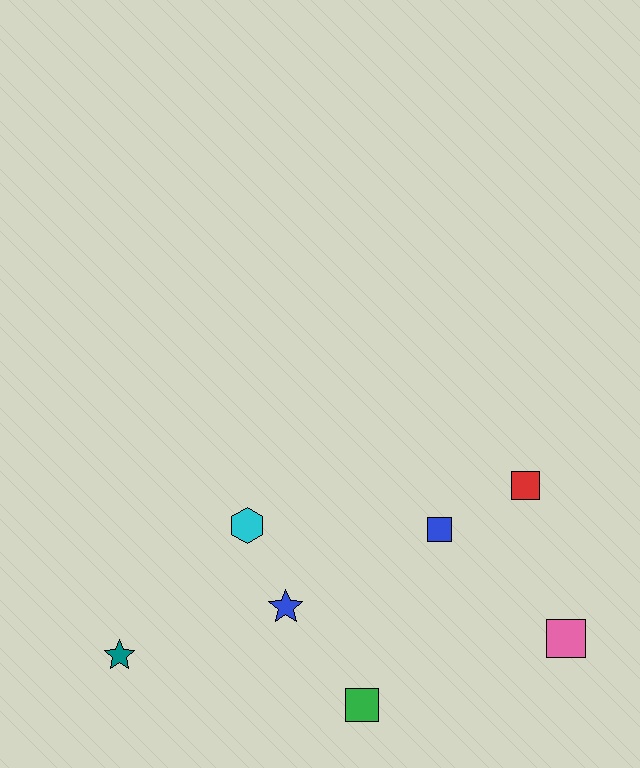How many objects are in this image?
There are 7 objects.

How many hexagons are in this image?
There is 1 hexagon.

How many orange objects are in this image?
There are no orange objects.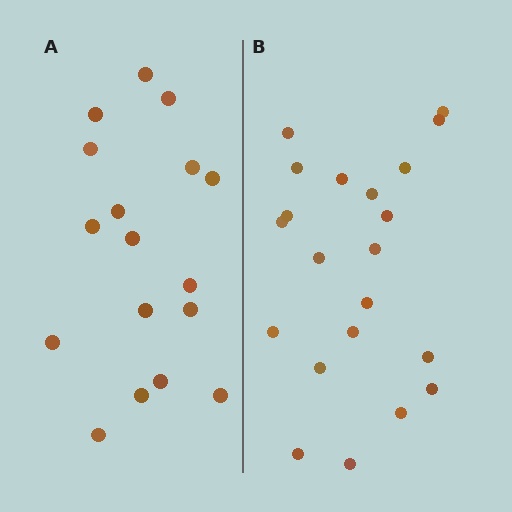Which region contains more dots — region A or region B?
Region B (the right region) has more dots.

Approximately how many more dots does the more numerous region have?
Region B has about 4 more dots than region A.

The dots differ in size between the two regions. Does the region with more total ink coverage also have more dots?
No. Region A has more total ink coverage because its dots are larger, but region B actually contains more individual dots. Total area can be misleading — the number of items is what matters here.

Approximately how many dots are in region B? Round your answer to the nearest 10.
About 20 dots. (The exact count is 21, which rounds to 20.)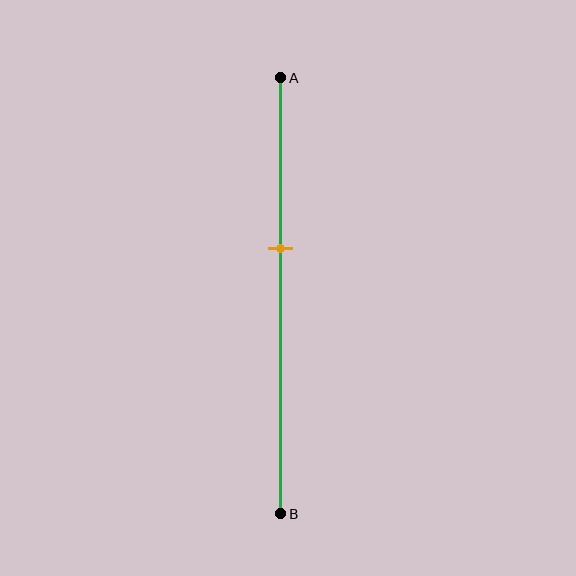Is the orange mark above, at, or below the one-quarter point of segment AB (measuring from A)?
The orange mark is below the one-quarter point of segment AB.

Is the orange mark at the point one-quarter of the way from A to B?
No, the mark is at about 40% from A, not at the 25% one-quarter point.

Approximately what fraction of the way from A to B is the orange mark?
The orange mark is approximately 40% of the way from A to B.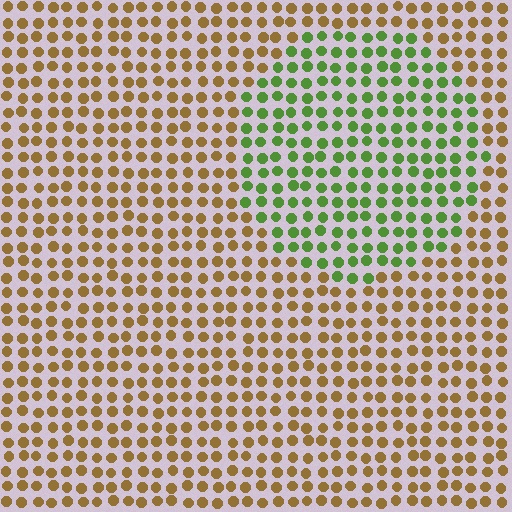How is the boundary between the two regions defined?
The boundary is defined purely by a slight shift in hue (about 64 degrees). Spacing, size, and orientation are identical on both sides.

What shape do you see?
I see a circle.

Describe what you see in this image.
The image is filled with small brown elements in a uniform arrangement. A circle-shaped region is visible where the elements are tinted to a slightly different hue, forming a subtle color boundary.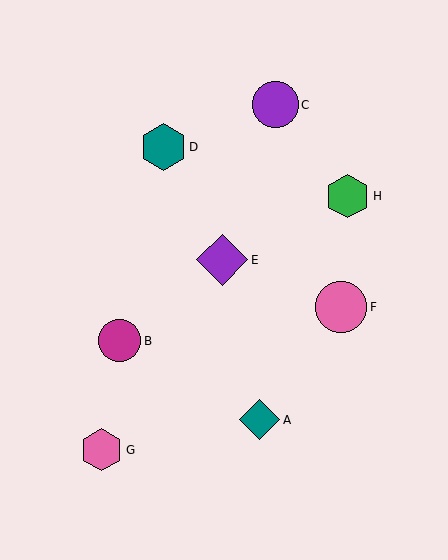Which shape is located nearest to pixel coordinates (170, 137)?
The teal hexagon (labeled D) at (163, 147) is nearest to that location.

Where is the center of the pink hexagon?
The center of the pink hexagon is at (102, 450).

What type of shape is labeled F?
Shape F is a pink circle.